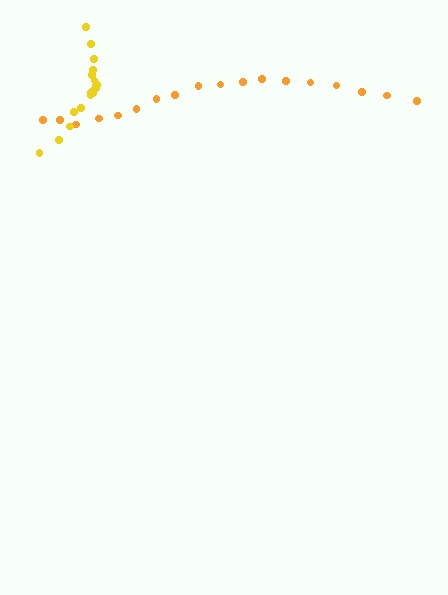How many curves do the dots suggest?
There are 2 distinct paths.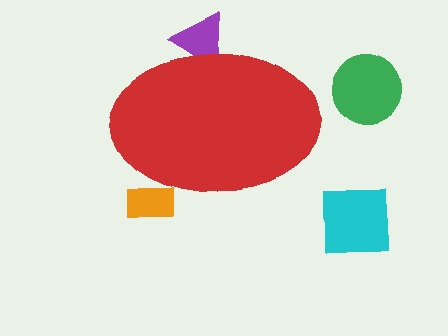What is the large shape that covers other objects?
A red ellipse.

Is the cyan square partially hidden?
No, the cyan square is fully visible.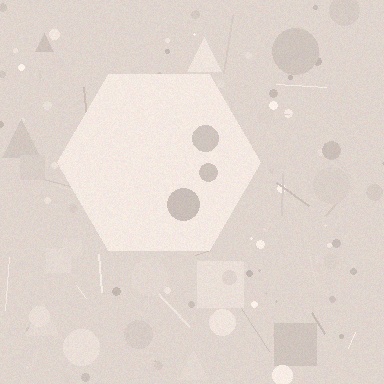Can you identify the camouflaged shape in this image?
The camouflaged shape is a hexagon.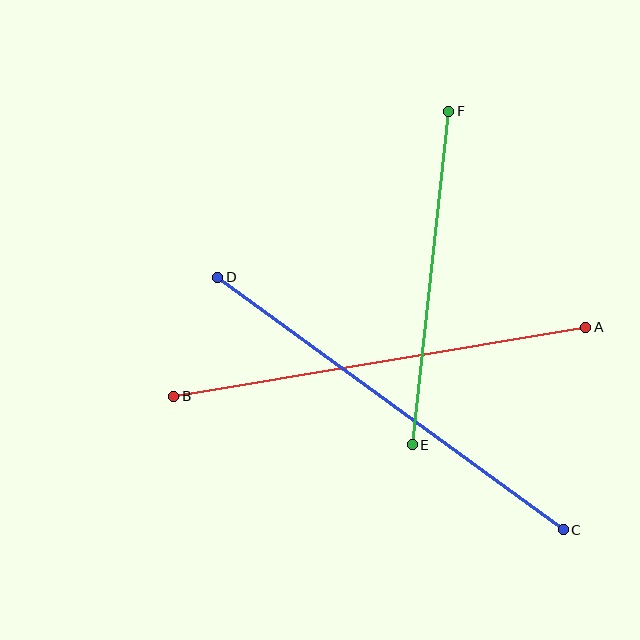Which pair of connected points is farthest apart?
Points C and D are farthest apart.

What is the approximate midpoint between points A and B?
The midpoint is at approximately (380, 362) pixels.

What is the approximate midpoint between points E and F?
The midpoint is at approximately (430, 278) pixels.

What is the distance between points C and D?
The distance is approximately 428 pixels.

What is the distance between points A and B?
The distance is approximately 418 pixels.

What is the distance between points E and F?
The distance is approximately 335 pixels.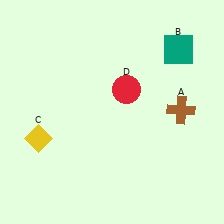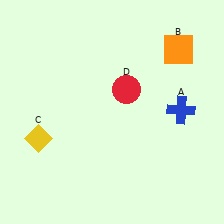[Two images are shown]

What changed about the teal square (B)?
In Image 1, B is teal. In Image 2, it changed to orange.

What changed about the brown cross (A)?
In Image 1, A is brown. In Image 2, it changed to blue.